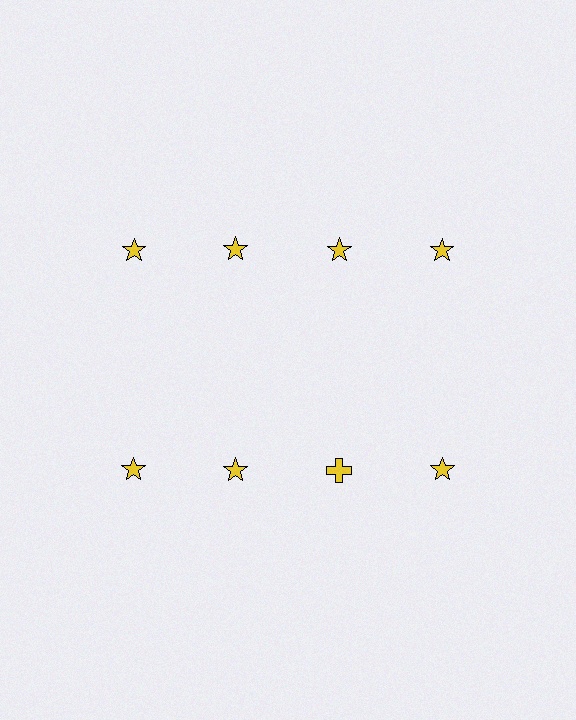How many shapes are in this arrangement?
There are 8 shapes arranged in a grid pattern.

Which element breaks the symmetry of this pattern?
The yellow cross in the second row, center column breaks the symmetry. All other shapes are yellow stars.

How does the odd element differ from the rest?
It has a different shape: cross instead of star.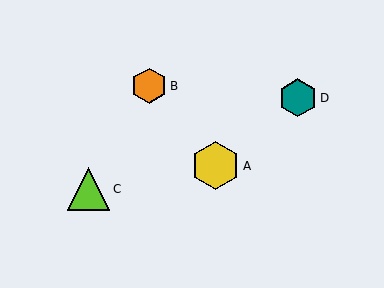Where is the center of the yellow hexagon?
The center of the yellow hexagon is at (216, 166).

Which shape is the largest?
The yellow hexagon (labeled A) is the largest.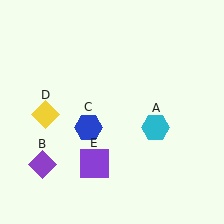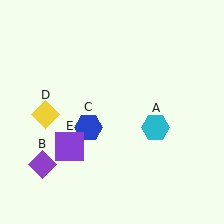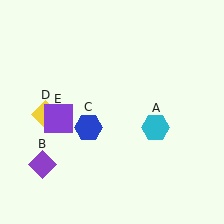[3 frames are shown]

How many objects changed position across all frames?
1 object changed position: purple square (object E).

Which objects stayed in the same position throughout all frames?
Cyan hexagon (object A) and purple diamond (object B) and blue hexagon (object C) and yellow diamond (object D) remained stationary.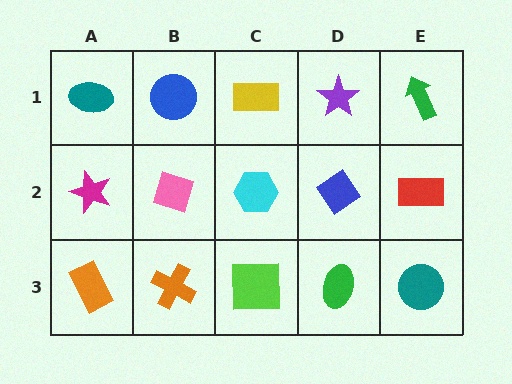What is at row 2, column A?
A magenta star.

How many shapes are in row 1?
5 shapes.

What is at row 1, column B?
A blue circle.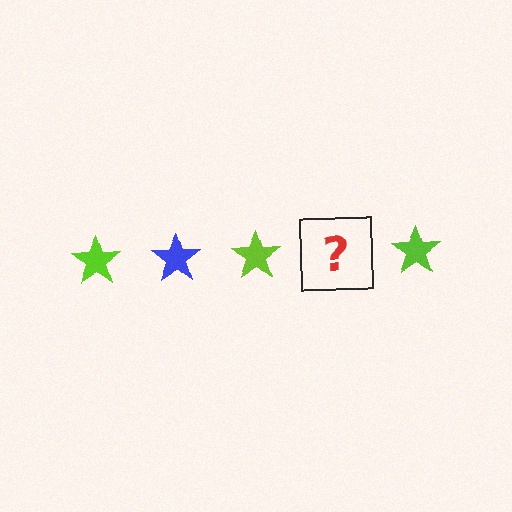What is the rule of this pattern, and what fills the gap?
The rule is that the pattern cycles through lime, blue stars. The gap should be filled with a blue star.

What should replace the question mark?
The question mark should be replaced with a blue star.